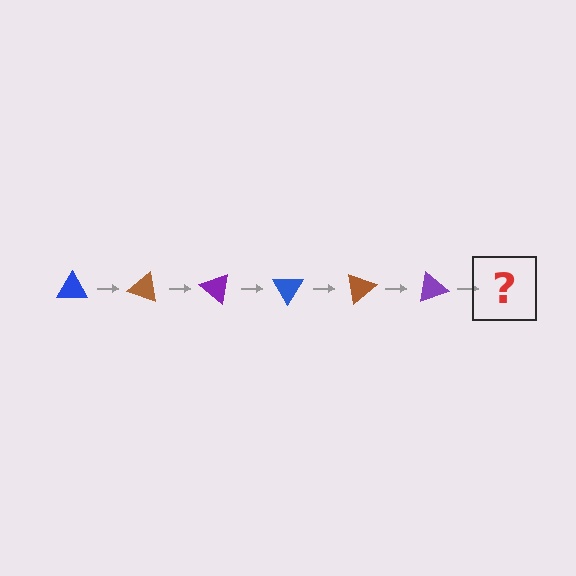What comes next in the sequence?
The next element should be a blue triangle, rotated 120 degrees from the start.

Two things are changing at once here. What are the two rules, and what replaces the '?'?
The two rules are that it rotates 20 degrees each step and the color cycles through blue, brown, and purple. The '?' should be a blue triangle, rotated 120 degrees from the start.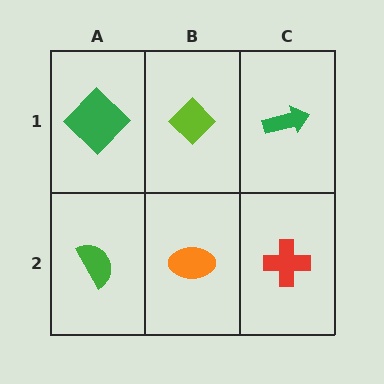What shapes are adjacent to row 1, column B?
An orange ellipse (row 2, column B), a green diamond (row 1, column A), a green arrow (row 1, column C).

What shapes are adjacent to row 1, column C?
A red cross (row 2, column C), a lime diamond (row 1, column B).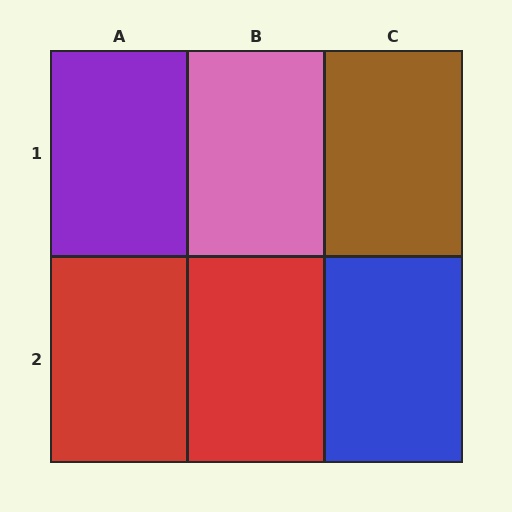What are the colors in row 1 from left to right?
Purple, pink, brown.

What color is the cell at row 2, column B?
Red.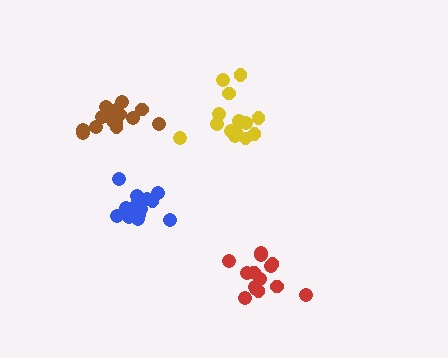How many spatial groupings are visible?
There are 4 spatial groupings.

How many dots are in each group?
Group 1: 14 dots, Group 2: 16 dots, Group 3: 14 dots, Group 4: 15 dots (59 total).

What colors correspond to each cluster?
The clusters are colored: yellow, brown, red, blue.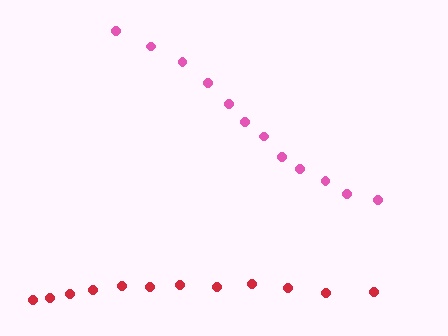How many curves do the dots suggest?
There are 2 distinct paths.